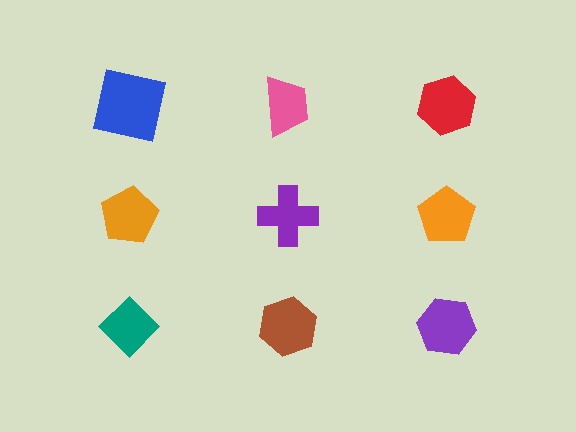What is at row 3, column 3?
A purple hexagon.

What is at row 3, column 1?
A teal diamond.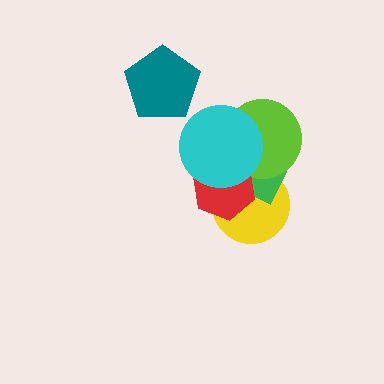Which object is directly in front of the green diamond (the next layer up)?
The lime circle is directly in front of the green diamond.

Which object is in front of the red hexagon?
The cyan circle is in front of the red hexagon.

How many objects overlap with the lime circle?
4 objects overlap with the lime circle.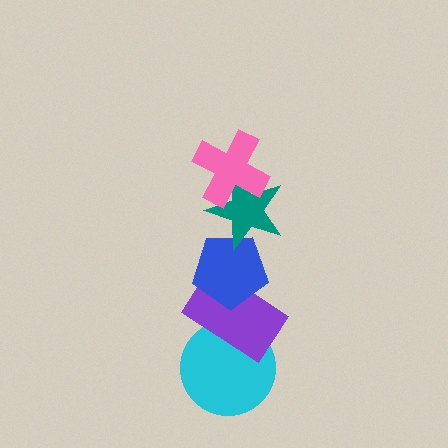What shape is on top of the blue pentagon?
The teal star is on top of the blue pentagon.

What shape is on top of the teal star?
The pink cross is on top of the teal star.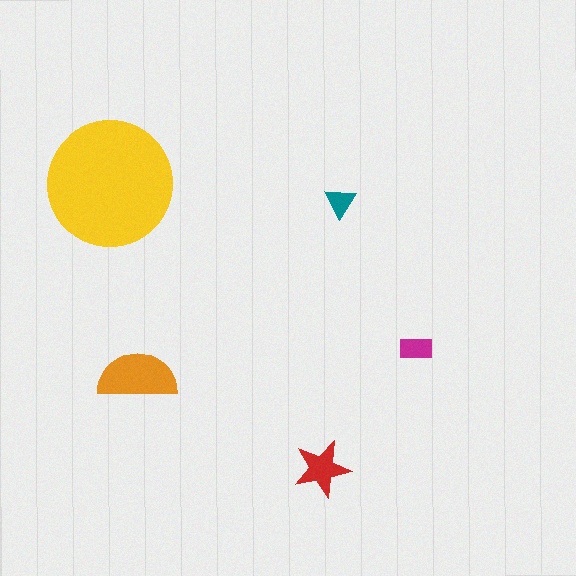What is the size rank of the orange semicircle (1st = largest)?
2nd.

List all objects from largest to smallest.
The yellow circle, the orange semicircle, the red star, the magenta rectangle, the teal triangle.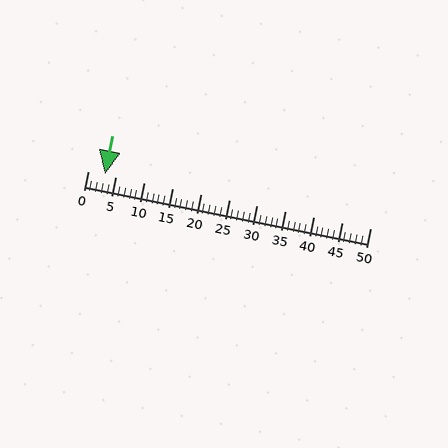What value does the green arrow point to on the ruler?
The green arrow points to approximately 3.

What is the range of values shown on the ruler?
The ruler shows values from 0 to 50.